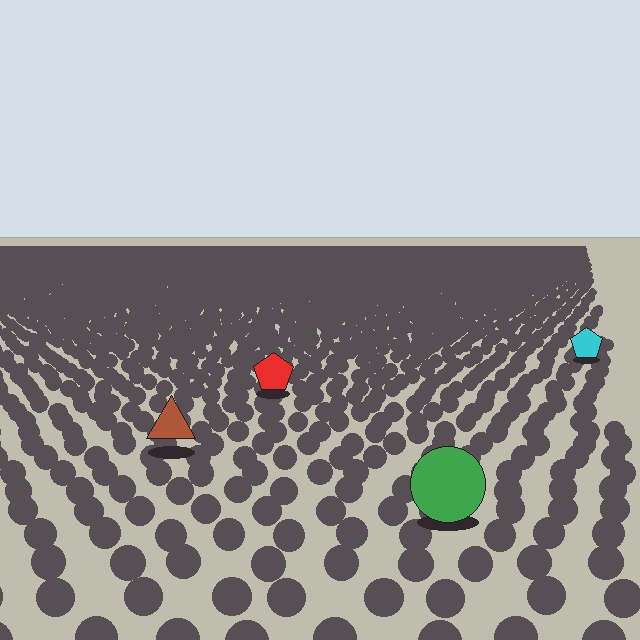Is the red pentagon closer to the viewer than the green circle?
No. The green circle is closer — you can tell from the texture gradient: the ground texture is coarser near it.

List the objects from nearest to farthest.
From nearest to farthest: the green circle, the brown triangle, the red pentagon, the cyan pentagon.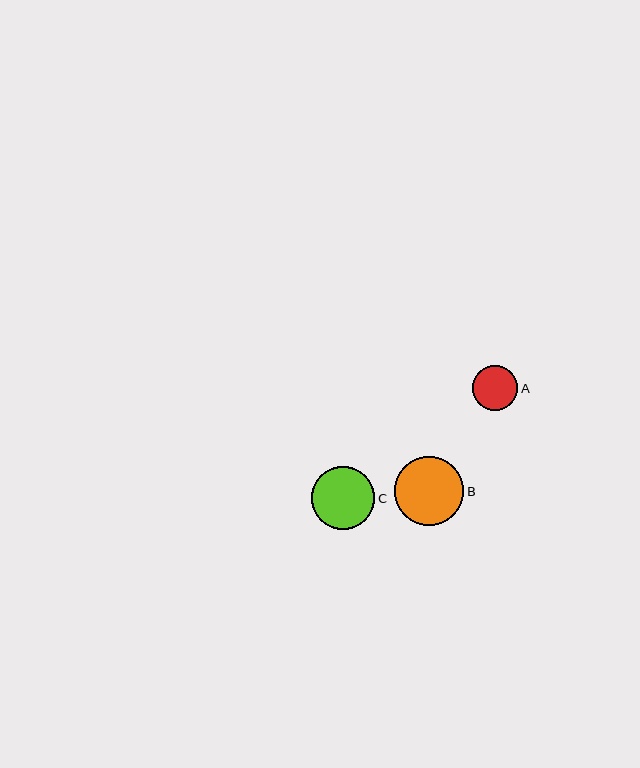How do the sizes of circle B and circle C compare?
Circle B and circle C are approximately the same size.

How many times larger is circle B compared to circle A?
Circle B is approximately 1.5 times the size of circle A.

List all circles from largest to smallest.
From largest to smallest: B, C, A.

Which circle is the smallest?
Circle A is the smallest with a size of approximately 45 pixels.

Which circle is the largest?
Circle B is the largest with a size of approximately 69 pixels.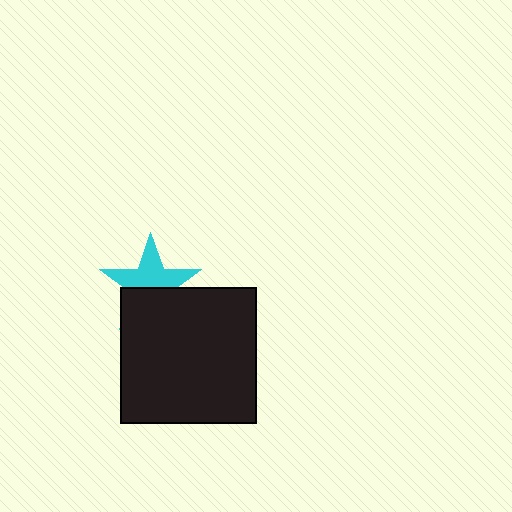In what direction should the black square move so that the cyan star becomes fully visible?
The black square should move down. That is the shortest direction to clear the overlap and leave the cyan star fully visible.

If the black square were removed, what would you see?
You would see the complete cyan star.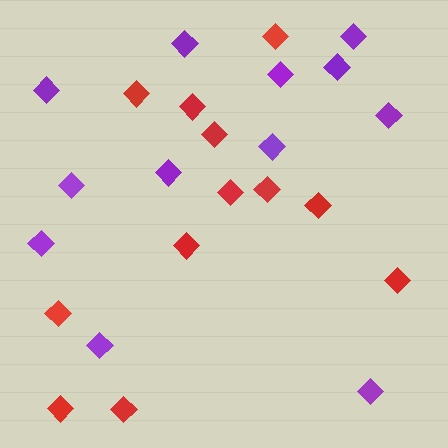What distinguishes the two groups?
There are 2 groups: one group of purple diamonds (12) and one group of red diamonds (12).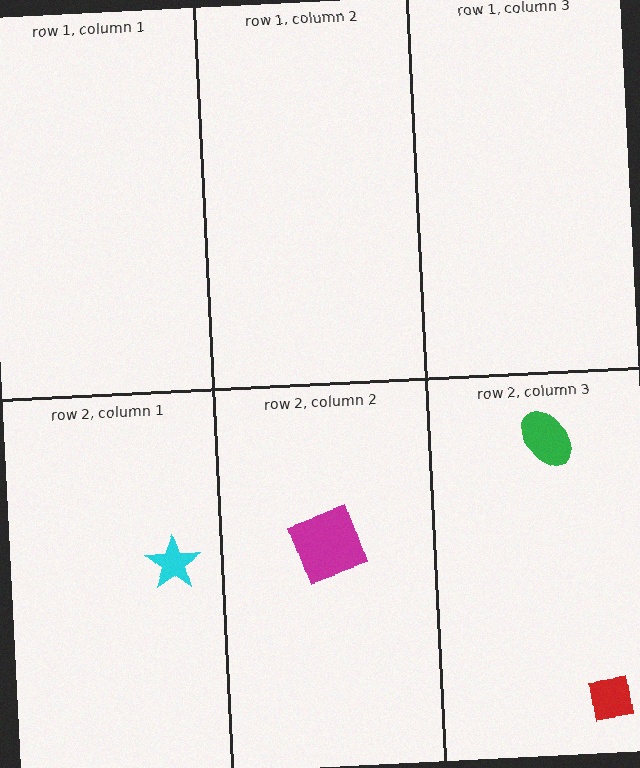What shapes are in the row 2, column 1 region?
The cyan star.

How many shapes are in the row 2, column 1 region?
1.